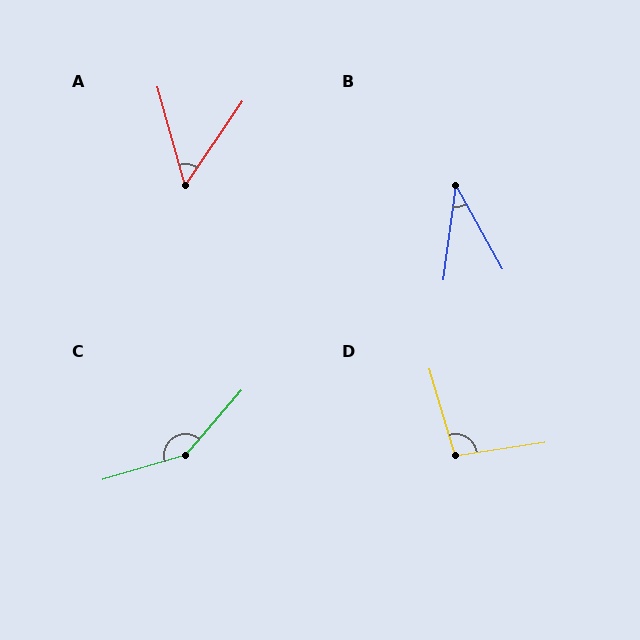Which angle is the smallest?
B, at approximately 36 degrees.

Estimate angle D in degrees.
Approximately 98 degrees.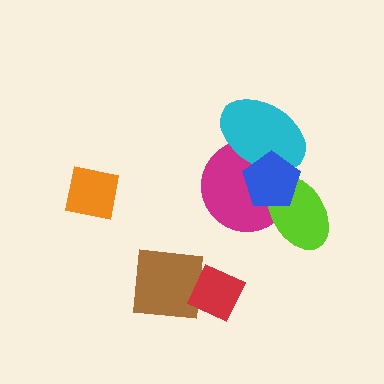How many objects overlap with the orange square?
0 objects overlap with the orange square.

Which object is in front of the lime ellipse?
The blue pentagon is in front of the lime ellipse.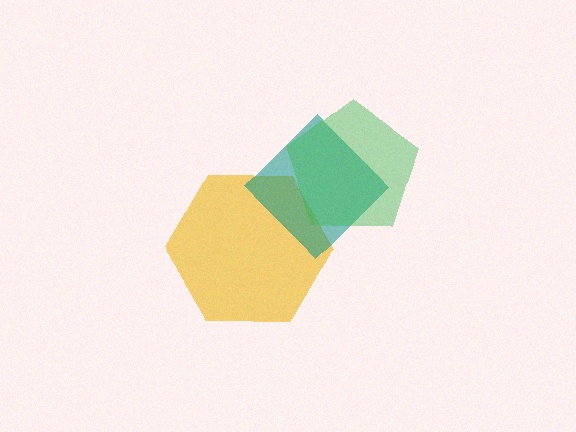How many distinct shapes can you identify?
There are 3 distinct shapes: a yellow hexagon, a teal diamond, a green pentagon.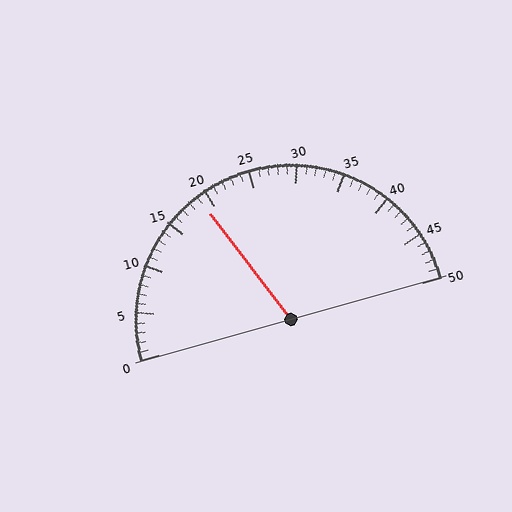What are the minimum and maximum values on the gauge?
The gauge ranges from 0 to 50.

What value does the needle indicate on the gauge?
The needle indicates approximately 19.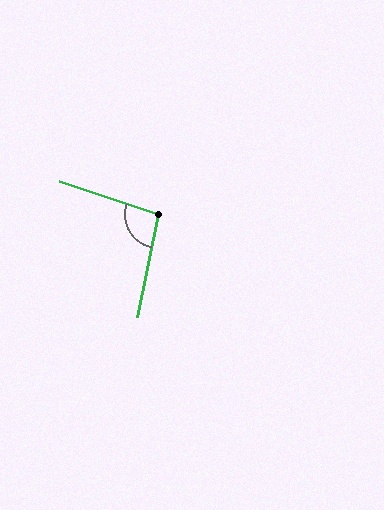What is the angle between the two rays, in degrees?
Approximately 97 degrees.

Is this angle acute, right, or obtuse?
It is obtuse.